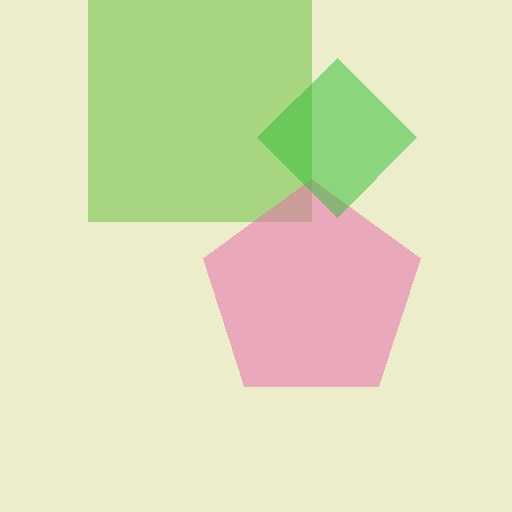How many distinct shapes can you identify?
There are 3 distinct shapes: a lime square, a pink pentagon, a green diamond.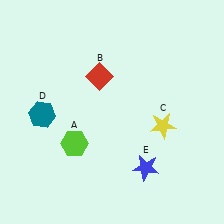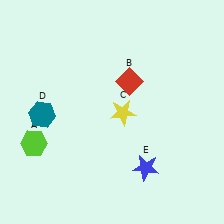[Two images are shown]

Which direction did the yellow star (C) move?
The yellow star (C) moved left.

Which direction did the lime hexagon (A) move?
The lime hexagon (A) moved left.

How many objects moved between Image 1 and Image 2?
3 objects moved between the two images.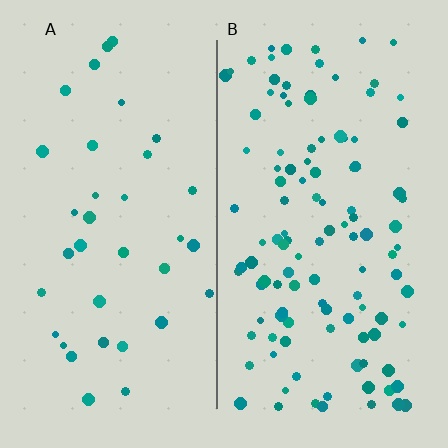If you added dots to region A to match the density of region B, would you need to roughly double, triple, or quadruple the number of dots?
Approximately triple.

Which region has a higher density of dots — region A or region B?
B (the right).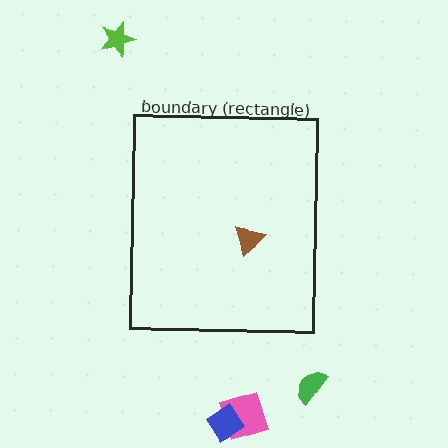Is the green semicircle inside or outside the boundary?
Outside.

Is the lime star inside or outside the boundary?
Outside.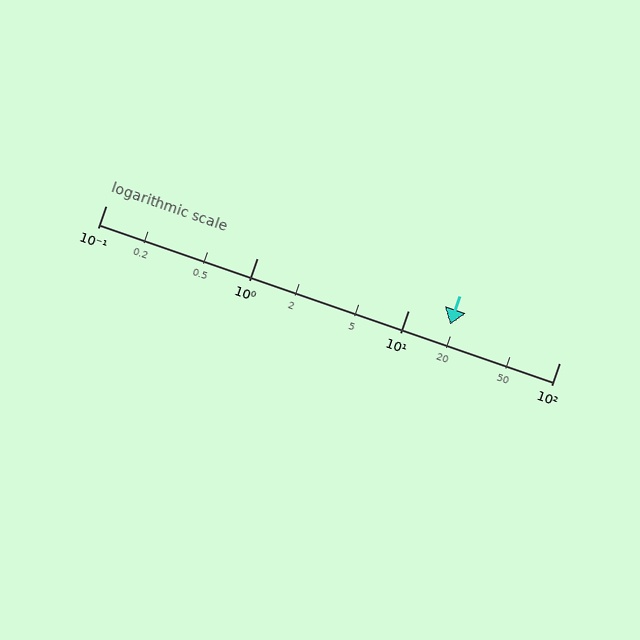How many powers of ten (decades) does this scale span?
The scale spans 3 decades, from 0.1 to 100.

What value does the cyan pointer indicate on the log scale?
The pointer indicates approximately 19.